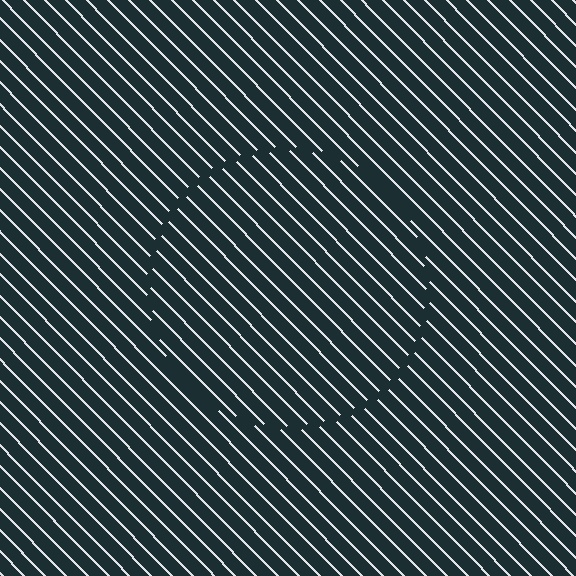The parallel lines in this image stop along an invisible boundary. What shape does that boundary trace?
An illusory circle. The interior of the shape contains the same grating, shifted by half a period — the contour is defined by the phase discontinuity where line-ends from the inner and outer gratings abut.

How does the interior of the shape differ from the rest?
The interior of the shape contains the same grating, shifted by half a period — the contour is defined by the phase discontinuity where line-ends from the inner and outer gratings abut.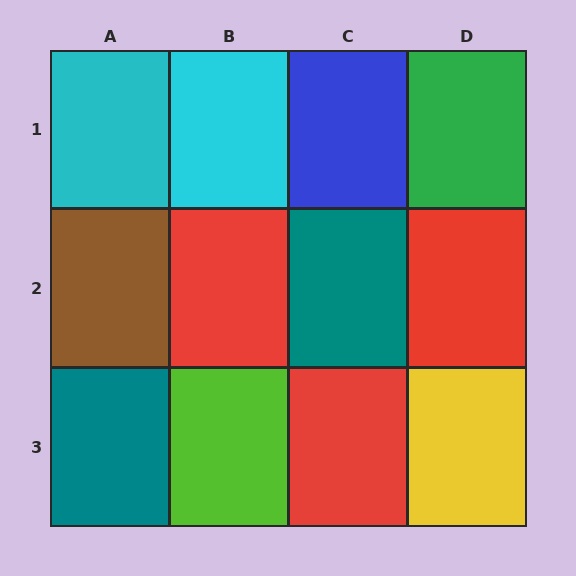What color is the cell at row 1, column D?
Green.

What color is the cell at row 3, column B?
Lime.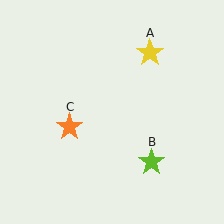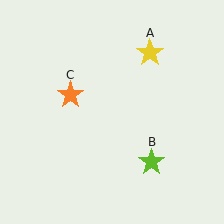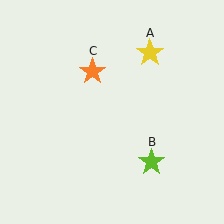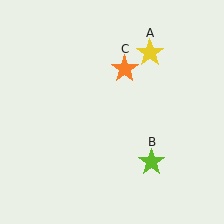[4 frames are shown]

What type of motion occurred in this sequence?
The orange star (object C) rotated clockwise around the center of the scene.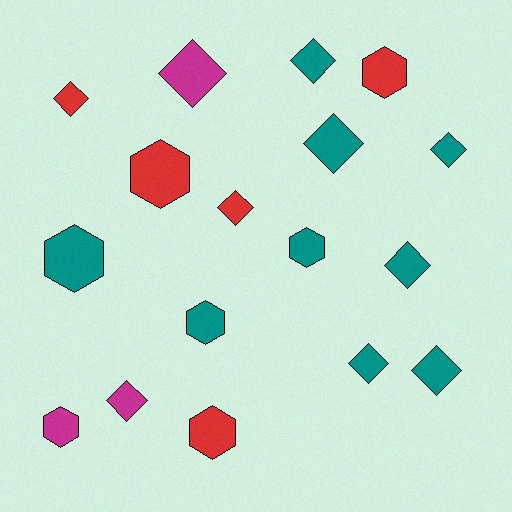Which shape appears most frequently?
Diamond, with 10 objects.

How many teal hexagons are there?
There are 3 teal hexagons.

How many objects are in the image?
There are 17 objects.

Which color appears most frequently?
Teal, with 9 objects.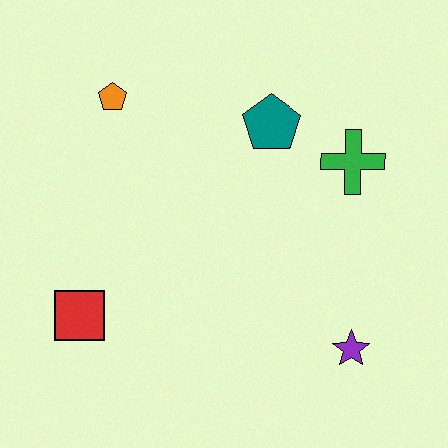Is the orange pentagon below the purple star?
No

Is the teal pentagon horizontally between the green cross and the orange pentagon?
Yes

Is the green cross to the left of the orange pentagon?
No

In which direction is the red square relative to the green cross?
The red square is to the left of the green cross.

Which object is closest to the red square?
The orange pentagon is closest to the red square.